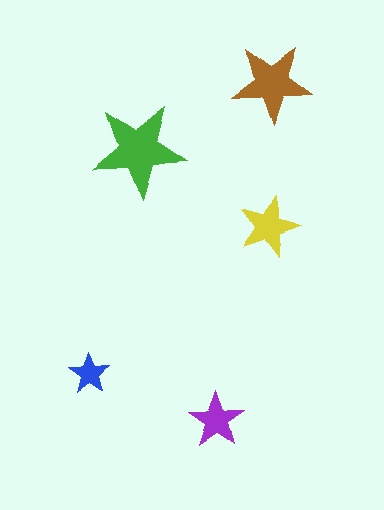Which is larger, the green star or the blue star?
The green one.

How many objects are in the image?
There are 5 objects in the image.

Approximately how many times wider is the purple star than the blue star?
About 1.5 times wider.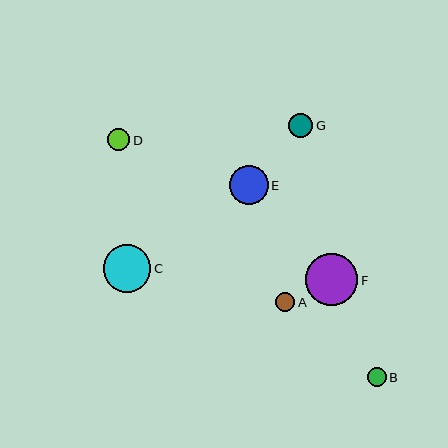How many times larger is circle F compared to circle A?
Circle F is approximately 2.8 times the size of circle A.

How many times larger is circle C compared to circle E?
Circle C is approximately 1.2 times the size of circle E.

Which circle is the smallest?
Circle A is the smallest with a size of approximately 19 pixels.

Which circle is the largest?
Circle F is the largest with a size of approximately 52 pixels.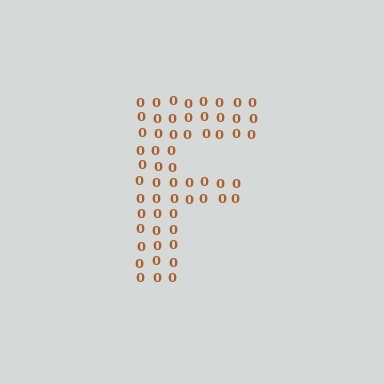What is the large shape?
The large shape is the letter F.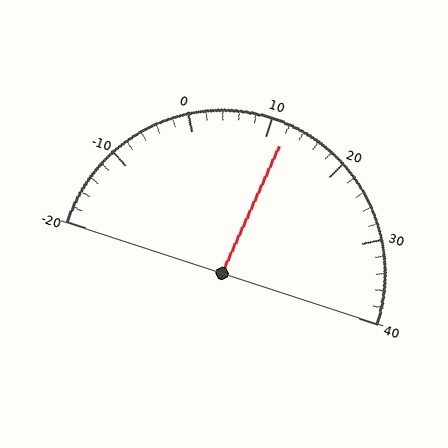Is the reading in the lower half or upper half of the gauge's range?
The reading is in the upper half of the range (-20 to 40).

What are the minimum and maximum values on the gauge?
The gauge ranges from -20 to 40.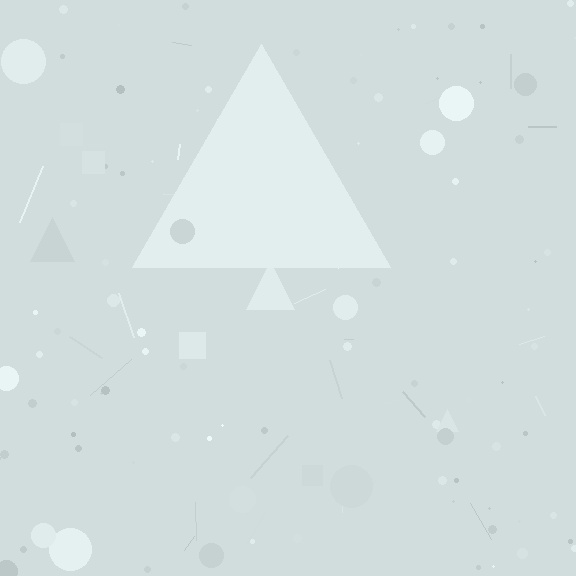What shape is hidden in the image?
A triangle is hidden in the image.